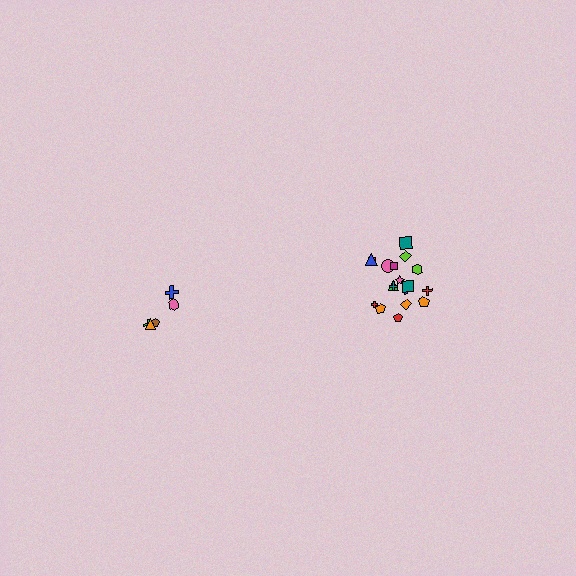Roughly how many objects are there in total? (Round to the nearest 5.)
Roughly 25 objects in total.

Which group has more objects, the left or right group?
The right group.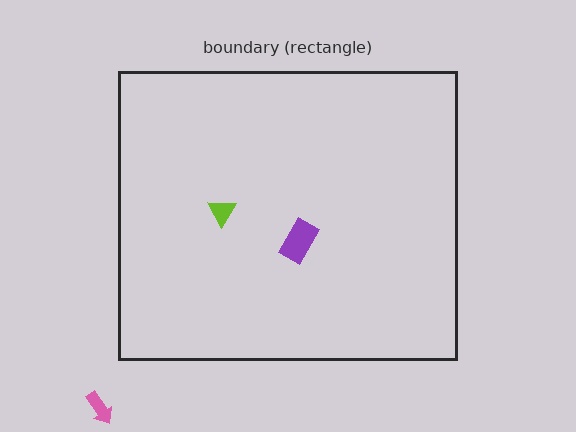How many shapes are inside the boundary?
2 inside, 1 outside.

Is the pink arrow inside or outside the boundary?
Outside.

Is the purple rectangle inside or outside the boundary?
Inside.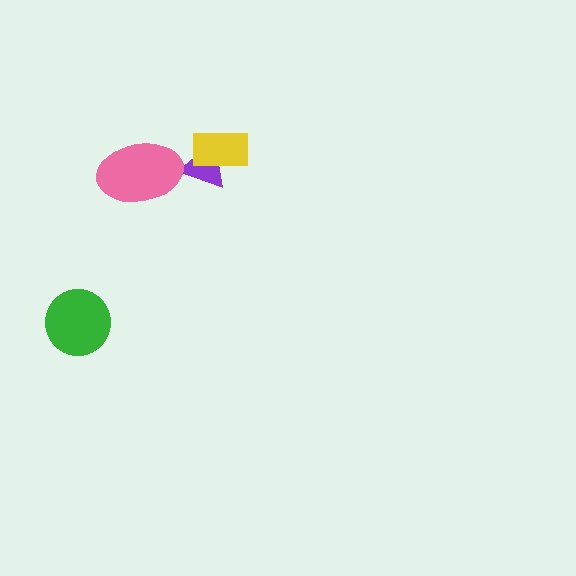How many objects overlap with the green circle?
0 objects overlap with the green circle.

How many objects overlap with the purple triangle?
1 object overlaps with the purple triangle.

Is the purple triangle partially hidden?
Yes, it is partially covered by another shape.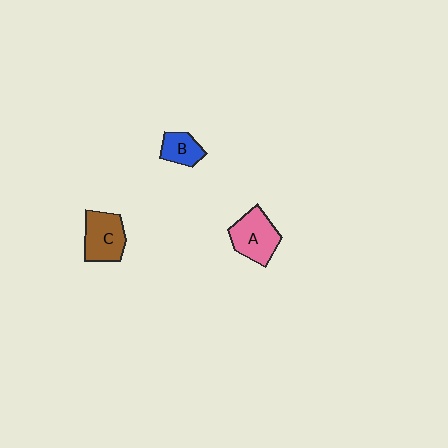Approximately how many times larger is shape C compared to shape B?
Approximately 1.6 times.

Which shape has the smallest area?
Shape B (blue).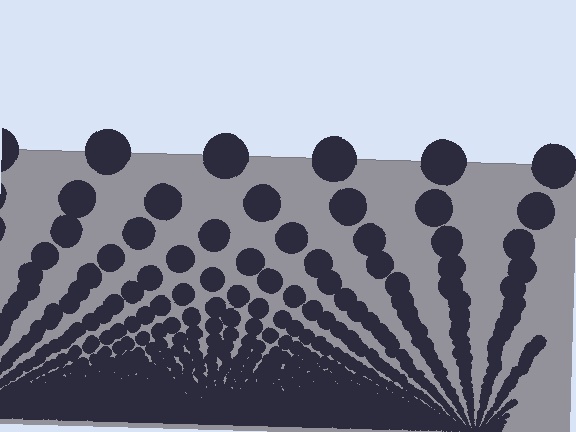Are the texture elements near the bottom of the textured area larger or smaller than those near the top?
Smaller. The gradient is inverted — elements near the bottom are smaller and denser.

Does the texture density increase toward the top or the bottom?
Density increases toward the bottom.